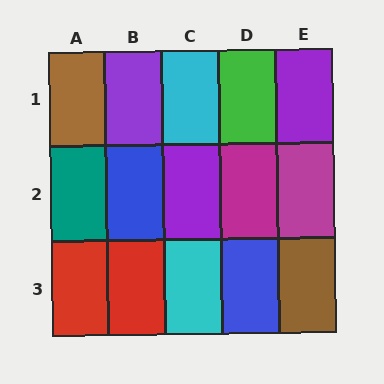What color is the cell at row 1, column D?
Green.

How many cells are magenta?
2 cells are magenta.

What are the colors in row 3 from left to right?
Red, red, cyan, blue, brown.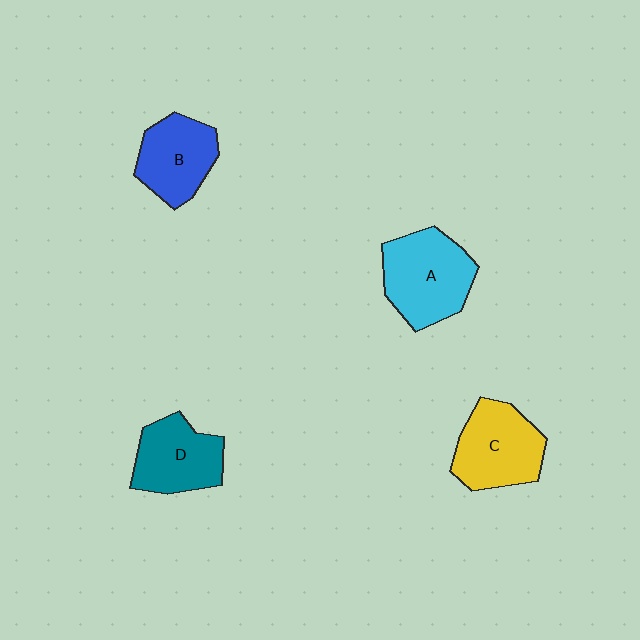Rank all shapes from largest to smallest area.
From largest to smallest: A (cyan), C (yellow), D (teal), B (blue).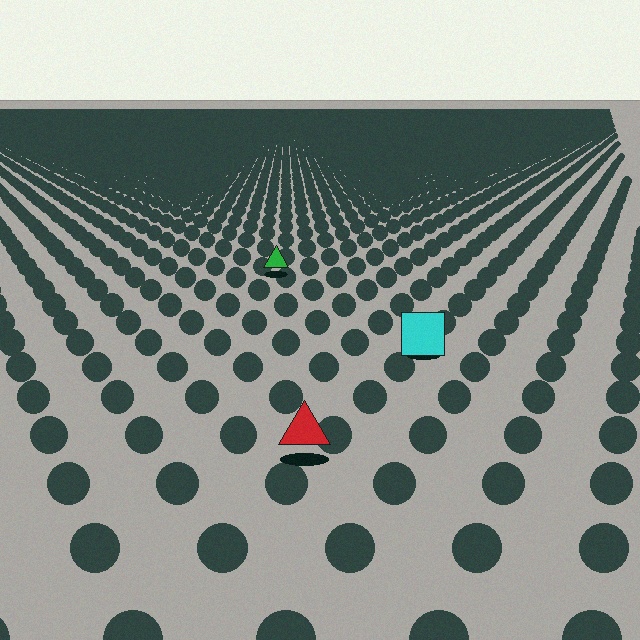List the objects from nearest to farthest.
From nearest to farthest: the red triangle, the cyan square, the green triangle.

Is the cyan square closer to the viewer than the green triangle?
Yes. The cyan square is closer — you can tell from the texture gradient: the ground texture is coarser near it.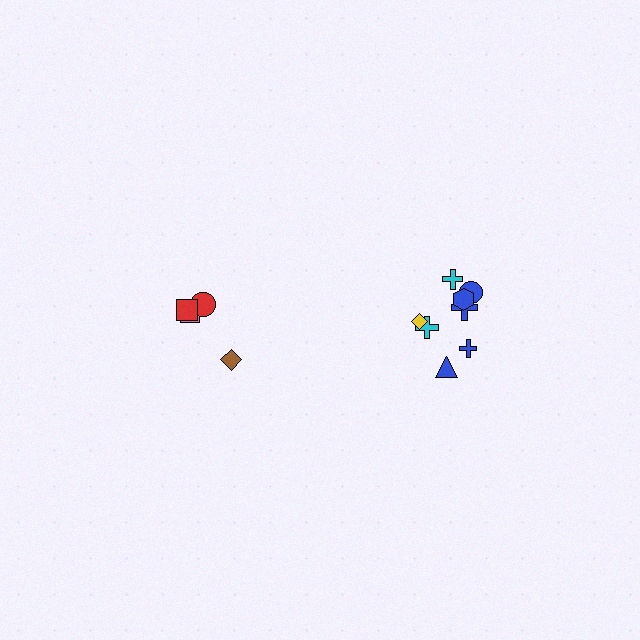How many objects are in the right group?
There are 8 objects.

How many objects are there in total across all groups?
There are 12 objects.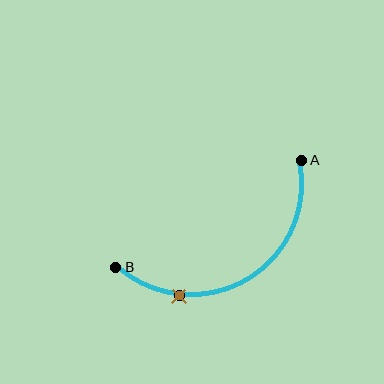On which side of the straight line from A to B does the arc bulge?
The arc bulges below the straight line connecting A and B.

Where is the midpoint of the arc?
The arc midpoint is the point on the curve farthest from the straight line joining A and B. It sits below that line.